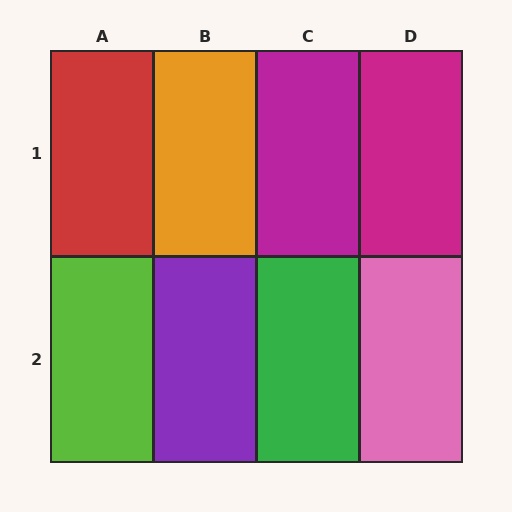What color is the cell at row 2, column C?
Green.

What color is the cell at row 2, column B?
Purple.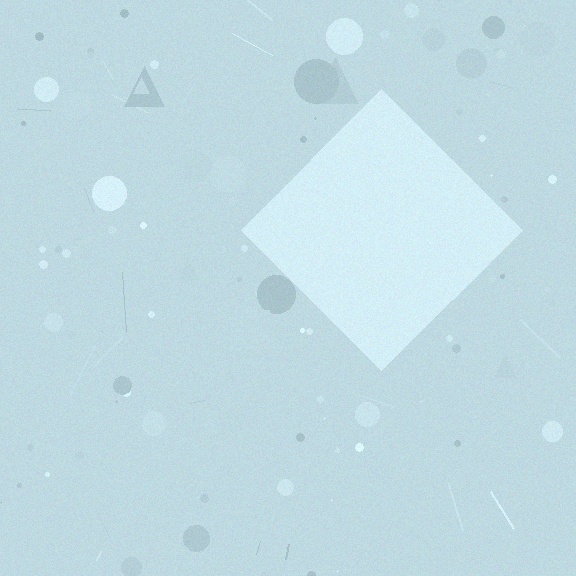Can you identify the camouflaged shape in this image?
The camouflaged shape is a diamond.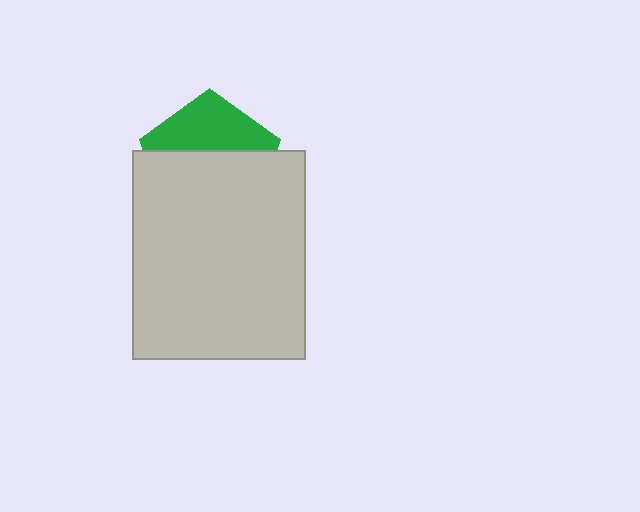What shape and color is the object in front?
The object in front is a light gray rectangle.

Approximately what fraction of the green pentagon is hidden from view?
Roughly 62% of the green pentagon is hidden behind the light gray rectangle.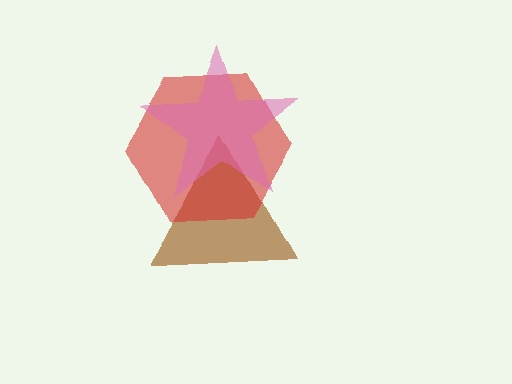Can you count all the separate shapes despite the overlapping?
Yes, there are 3 separate shapes.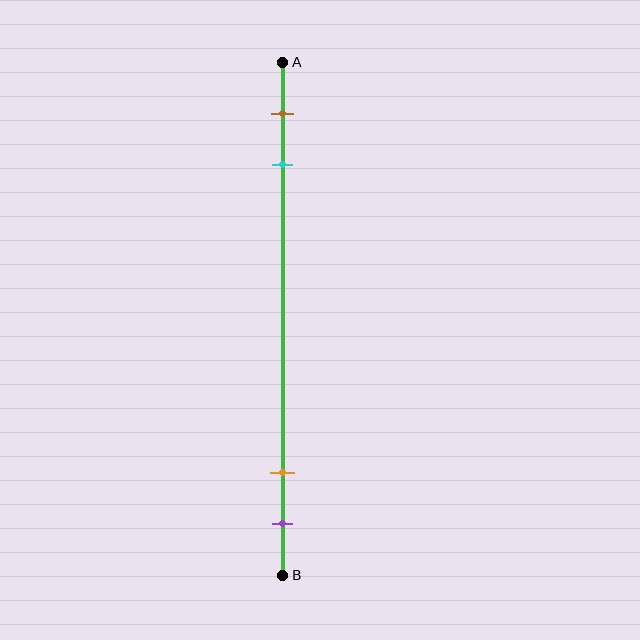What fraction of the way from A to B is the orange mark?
The orange mark is approximately 80% (0.8) of the way from A to B.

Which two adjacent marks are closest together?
The orange and purple marks are the closest adjacent pair.